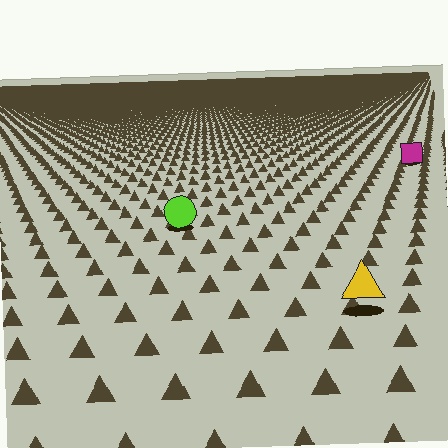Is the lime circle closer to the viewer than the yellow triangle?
No. The yellow triangle is closer — you can tell from the texture gradient: the ground texture is coarser near it.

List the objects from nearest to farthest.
From nearest to farthest: the yellow triangle, the lime circle, the magenta square.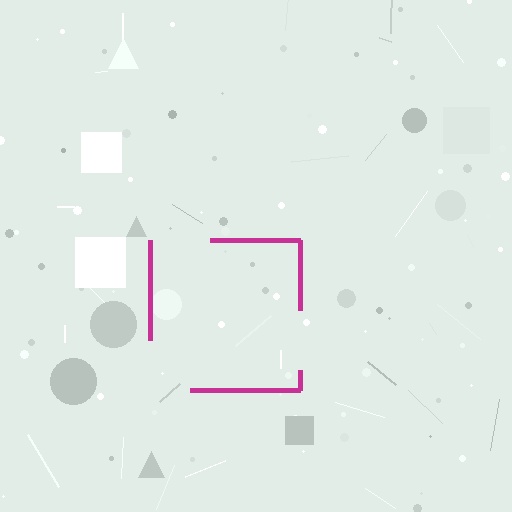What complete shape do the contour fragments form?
The contour fragments form a square.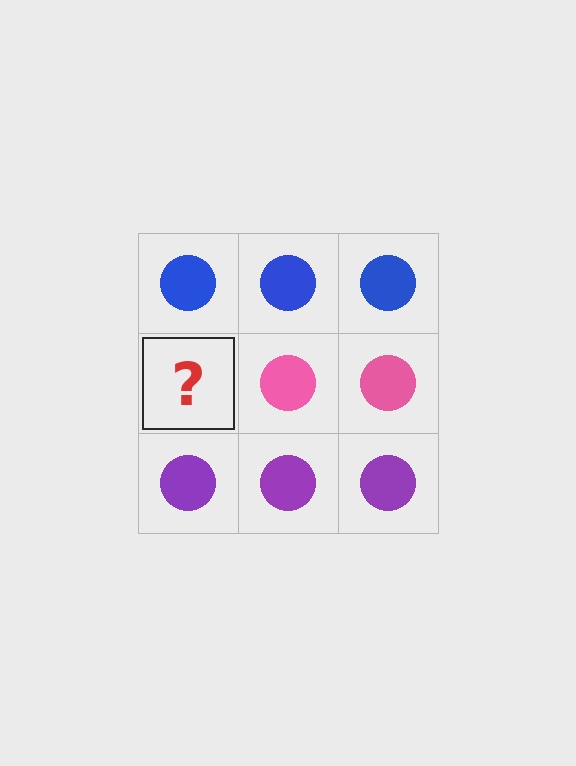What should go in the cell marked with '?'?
The missing cell should contain a pink circle.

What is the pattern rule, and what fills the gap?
The rule is that each row has a consistent color. The gap should be filled with a pink circle.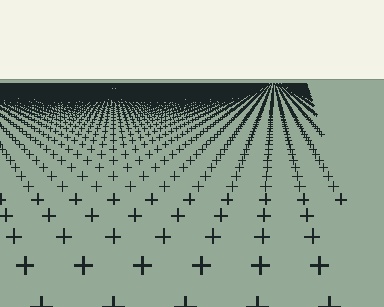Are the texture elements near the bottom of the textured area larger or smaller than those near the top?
Larger. Near the bottom, elements are closer to the viewer and appear at a bigger on-screen size.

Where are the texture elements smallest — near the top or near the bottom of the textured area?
Near the top.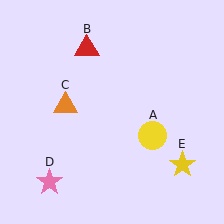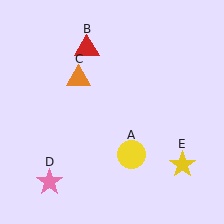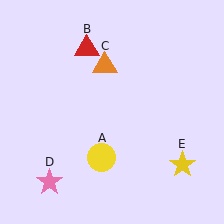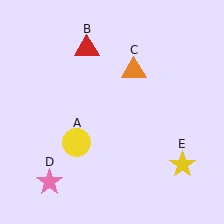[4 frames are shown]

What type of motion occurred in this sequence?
The yellow circle (object A), orange triangle (object C) rotated clockwise around the center of the scene.